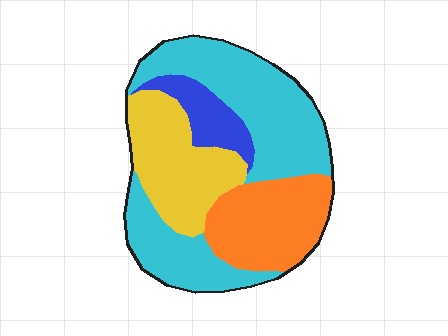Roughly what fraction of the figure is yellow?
Yellow takes up less than a quarter of the figure.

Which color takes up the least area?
Blue, at roughly 10%.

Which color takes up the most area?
Cyan, at roughly 45%.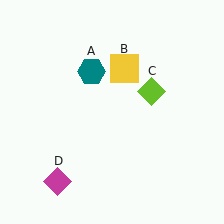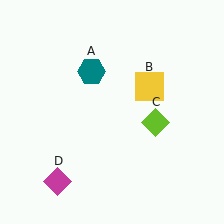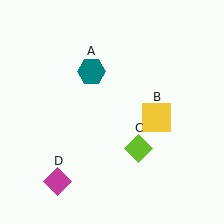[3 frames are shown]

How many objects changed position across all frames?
2 objects changed position: yellow square (object B), lime diamond (object C).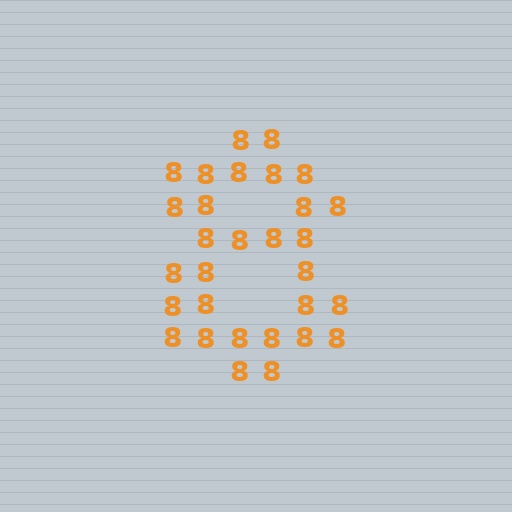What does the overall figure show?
The overall figure shows the digit 8.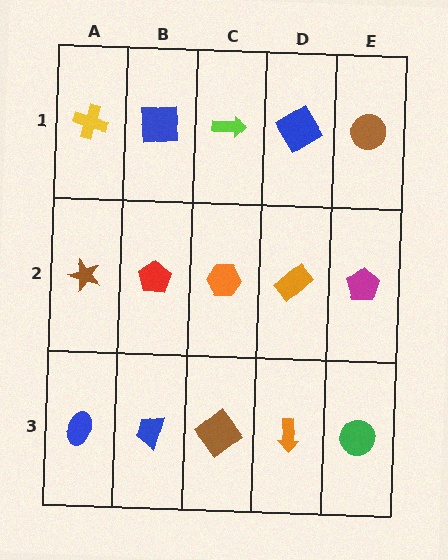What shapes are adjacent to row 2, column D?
A blue diamond (row 1, column D), an orange arrow (row 3, column D), an orange hexagon (row 2, column C), a magenta pentagon (row 2, column E).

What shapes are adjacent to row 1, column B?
A red pentagon (row 2, column B), a yellow cross (row 1, column A), a lime arrow (row 1, column C).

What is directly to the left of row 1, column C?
A blue square.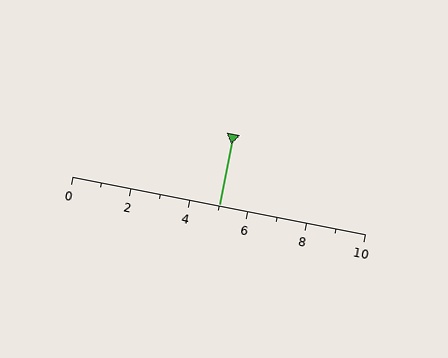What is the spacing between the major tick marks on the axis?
The major ticks are spaced 2 apart.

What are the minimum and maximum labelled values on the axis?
The axis runs from 0 to 10.